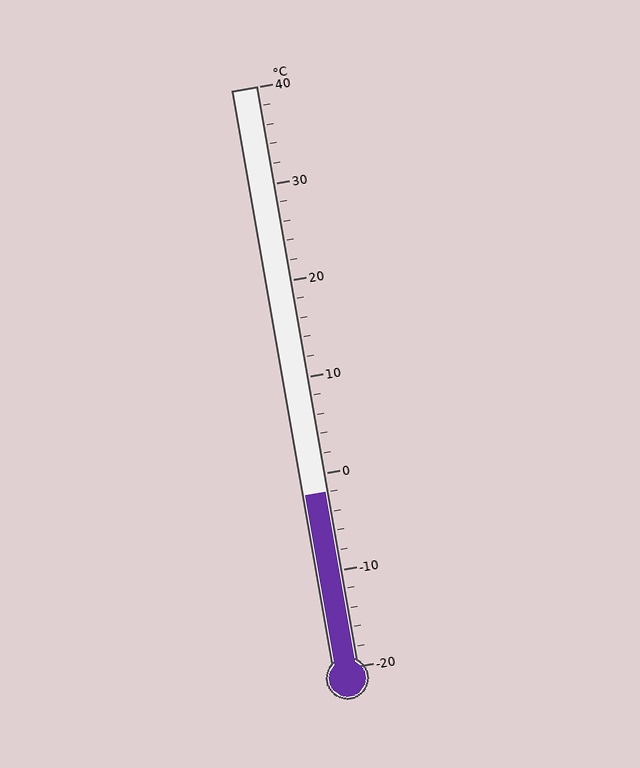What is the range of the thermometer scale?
The thermometer scale ranges from -20°C to 40°C.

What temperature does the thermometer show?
The thermometer shows approximately -2°C.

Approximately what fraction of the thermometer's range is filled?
The thermometer is filled to approximately 30% of its range.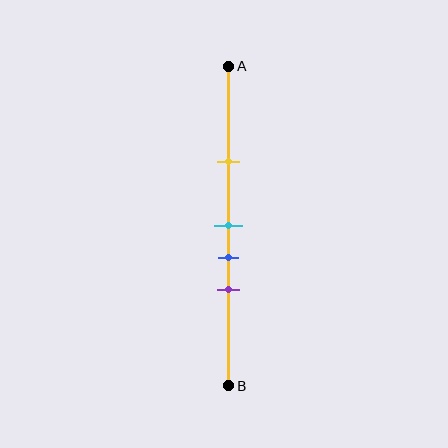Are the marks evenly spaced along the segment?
No, the marks are not evenly spaced.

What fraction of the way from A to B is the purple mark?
The purple mark is approximately 70% (0.7) of the way from A to B.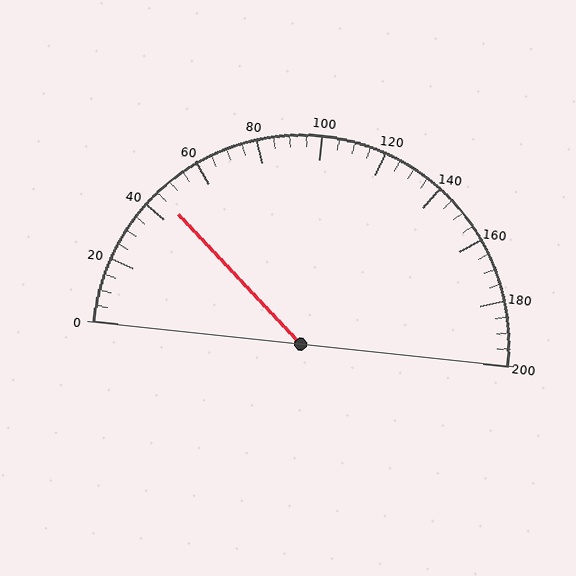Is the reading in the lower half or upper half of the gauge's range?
The reading is in the lower half of the range (0 to 200).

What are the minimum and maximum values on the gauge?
The gauge ranges from 0 to 200.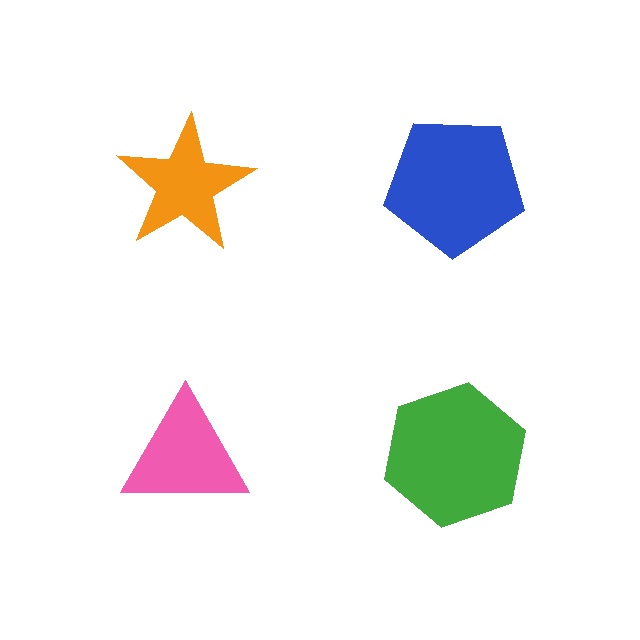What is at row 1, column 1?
An orange star.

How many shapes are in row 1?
2 shapes.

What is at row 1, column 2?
A blue pentagon.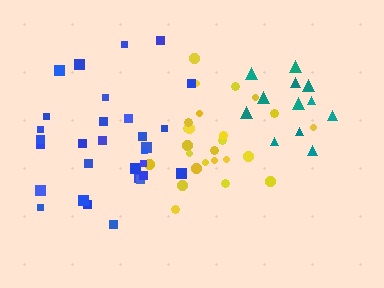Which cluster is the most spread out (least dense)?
Teal.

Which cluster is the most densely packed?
Yellow.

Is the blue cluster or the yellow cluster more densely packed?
Yellow.